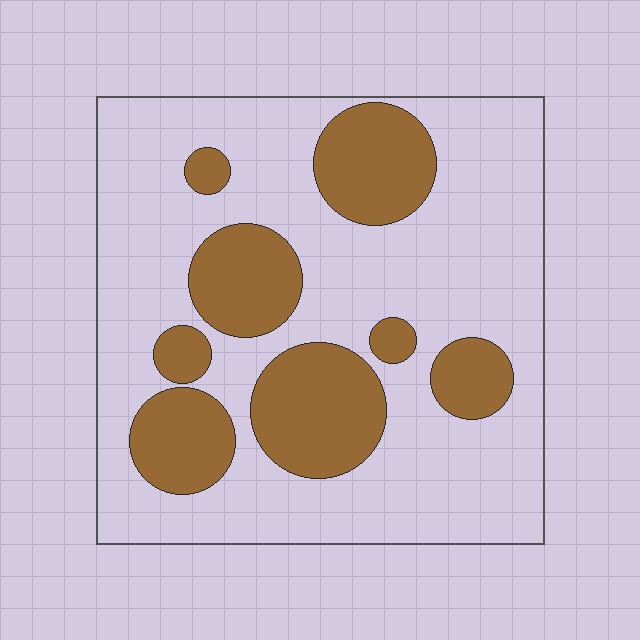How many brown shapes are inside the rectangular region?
8.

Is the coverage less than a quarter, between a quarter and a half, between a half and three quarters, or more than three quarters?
Between a quarter and a half.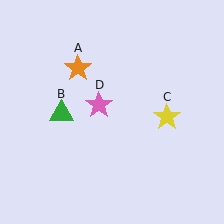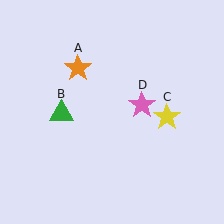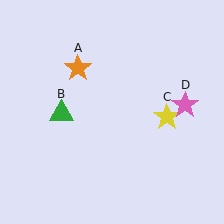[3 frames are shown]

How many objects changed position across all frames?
1 object changed position: pink star (object D).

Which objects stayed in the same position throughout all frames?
Orange star (object A) and green triangle (object B) and yellow star (object C) remained stationary.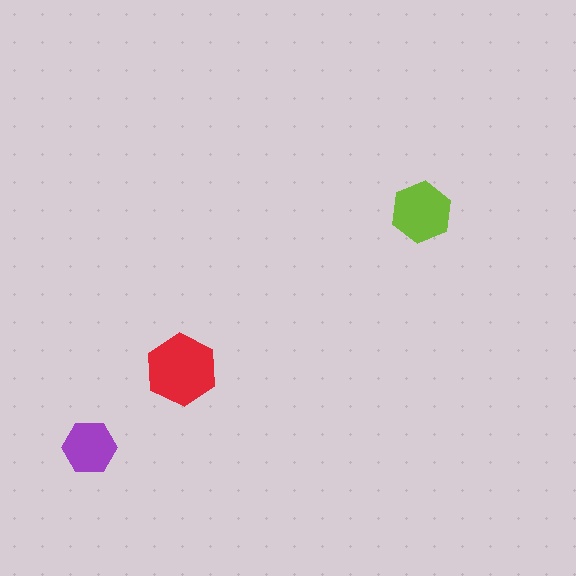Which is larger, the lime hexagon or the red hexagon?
The red one.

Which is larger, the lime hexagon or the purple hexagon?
The lime one.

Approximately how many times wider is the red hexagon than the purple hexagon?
About 1.5 times wider.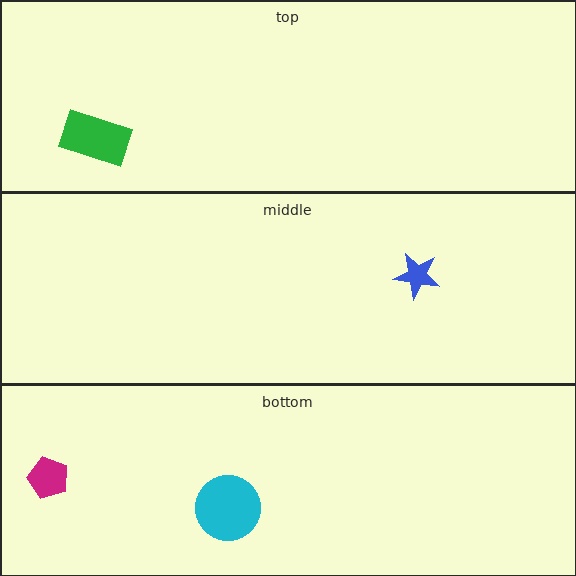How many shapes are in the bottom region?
2.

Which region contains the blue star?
The middle region.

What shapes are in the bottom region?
The cyan circle, the magenta pentagon.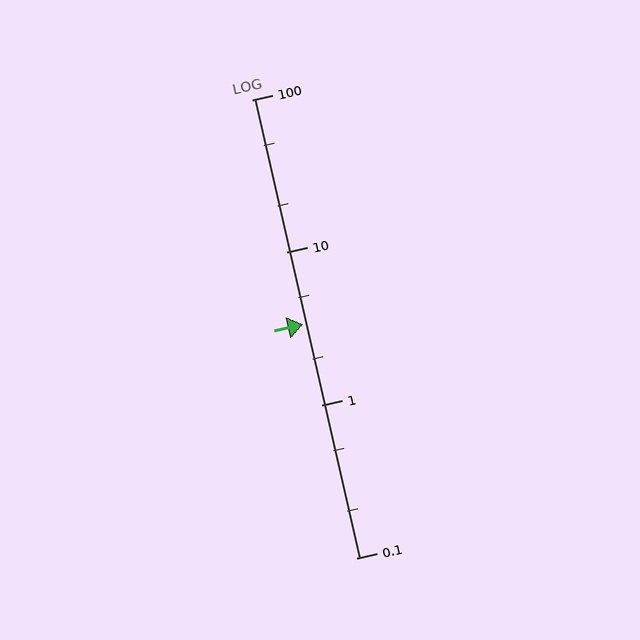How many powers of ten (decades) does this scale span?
The scale spans 3 decades, from 0.1 to 100.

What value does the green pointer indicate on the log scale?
The pointer indicates approximately 3.4.